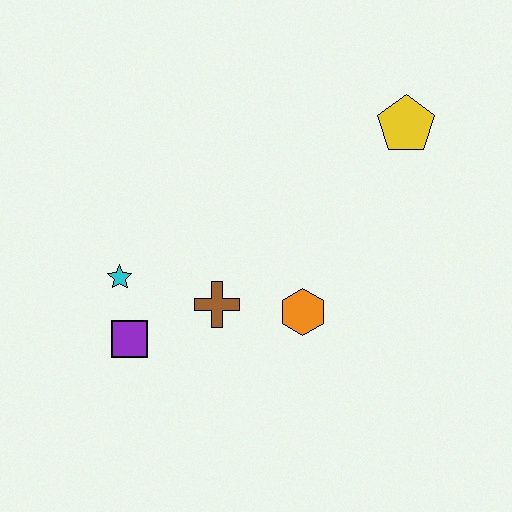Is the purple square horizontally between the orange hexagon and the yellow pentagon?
No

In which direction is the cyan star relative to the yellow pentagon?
The cyan star is to the left of the yellow pentagon.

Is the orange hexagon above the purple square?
Yes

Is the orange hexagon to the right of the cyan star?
Yes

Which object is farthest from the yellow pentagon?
The purple square is farthest from the yellow pentagon.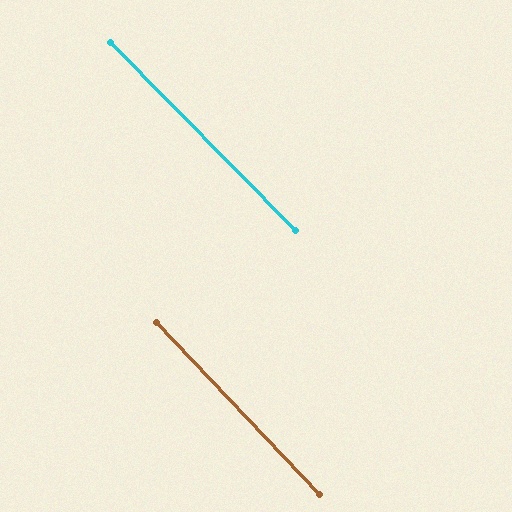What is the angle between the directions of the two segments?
Approximately 1 degree.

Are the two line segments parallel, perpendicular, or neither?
Parallel — their directions differ by only 1.1°.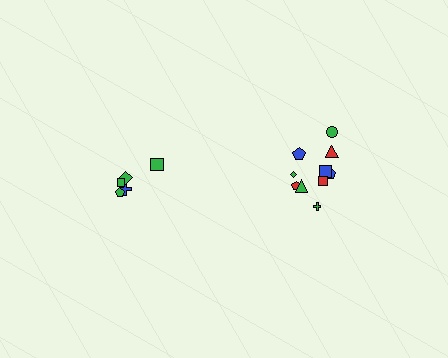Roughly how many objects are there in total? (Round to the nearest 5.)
Roughly 15 objects in total.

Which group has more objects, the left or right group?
The right group.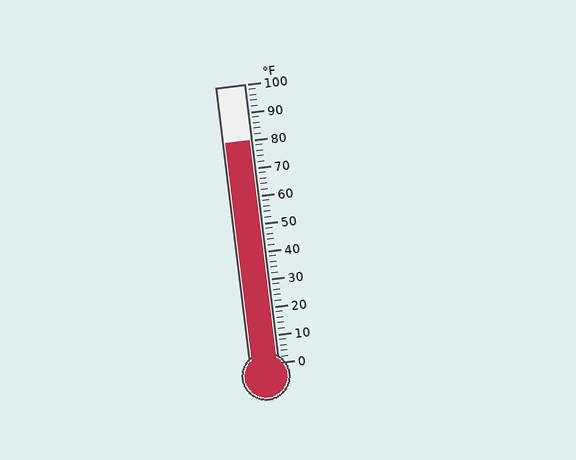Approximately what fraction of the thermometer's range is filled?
The thermometer is filled to approximately 80% of its range.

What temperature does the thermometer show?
The thermometer shows approximately 80°F.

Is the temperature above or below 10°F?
The temperature is above 10°F.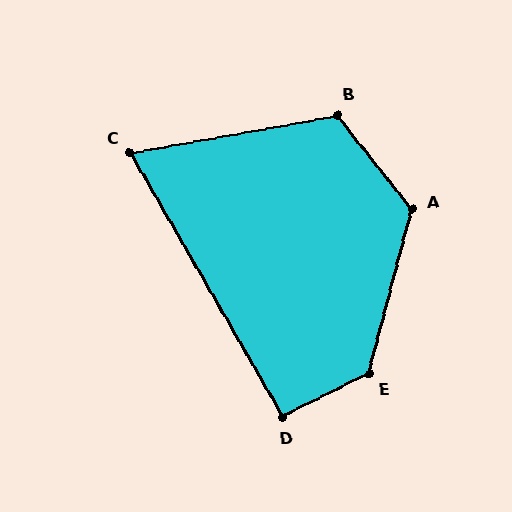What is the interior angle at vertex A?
Approximately 127 degrees (obtuse).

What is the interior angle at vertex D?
Approximately 93 degrees (approximately right).